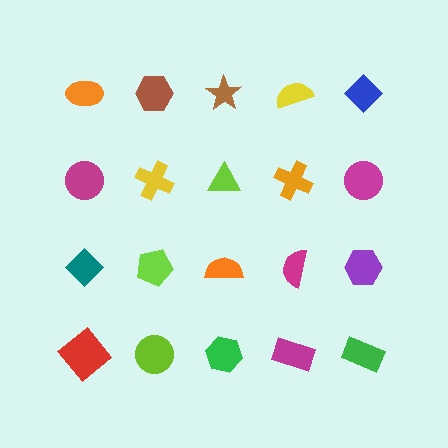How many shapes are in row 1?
5 shapes.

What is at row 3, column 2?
A lime pentagon.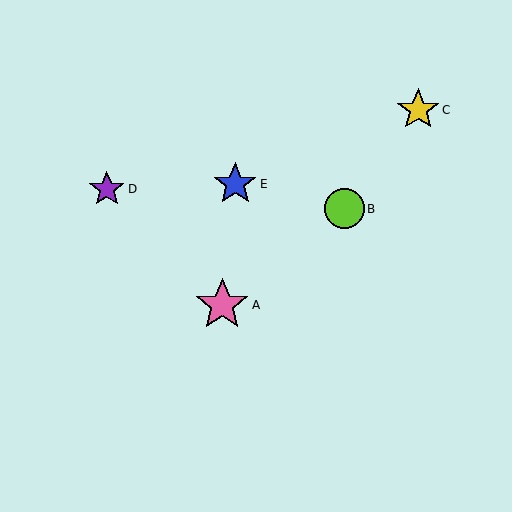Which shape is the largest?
The pink star (labeled A) is the largest.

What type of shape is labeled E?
Shape E is a blue star.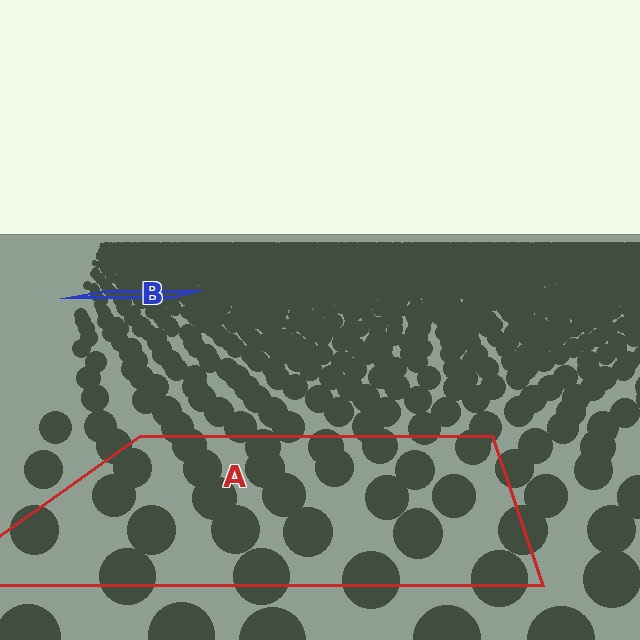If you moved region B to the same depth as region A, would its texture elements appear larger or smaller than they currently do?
They would appear larger. At a closer depth, the same texture elements are projected at a bigger on-screen size.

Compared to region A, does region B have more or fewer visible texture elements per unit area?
Region B has more texture elements per unit area — they are packed more densely because it is farther away.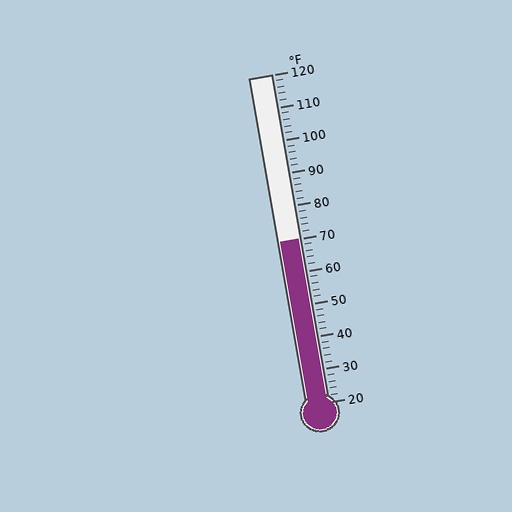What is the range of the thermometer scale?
The thermometer scale ranges from 20°F to 120°F.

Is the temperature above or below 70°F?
The temperature is at 70°F.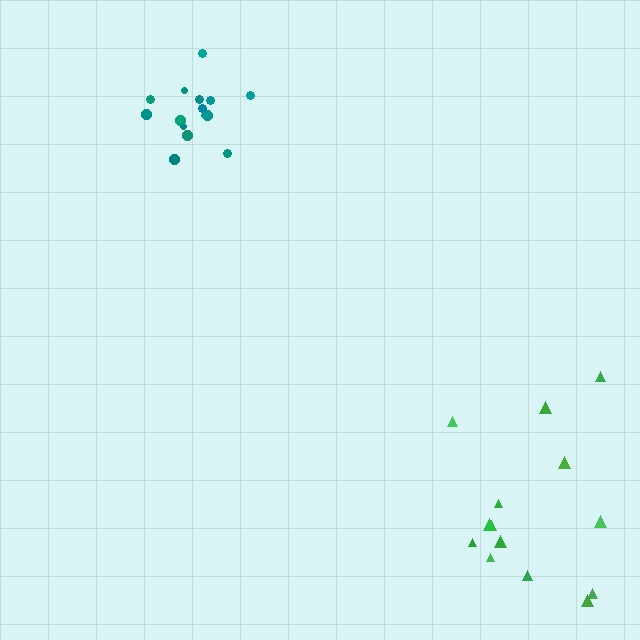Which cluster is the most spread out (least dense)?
Green.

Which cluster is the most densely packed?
Teal.